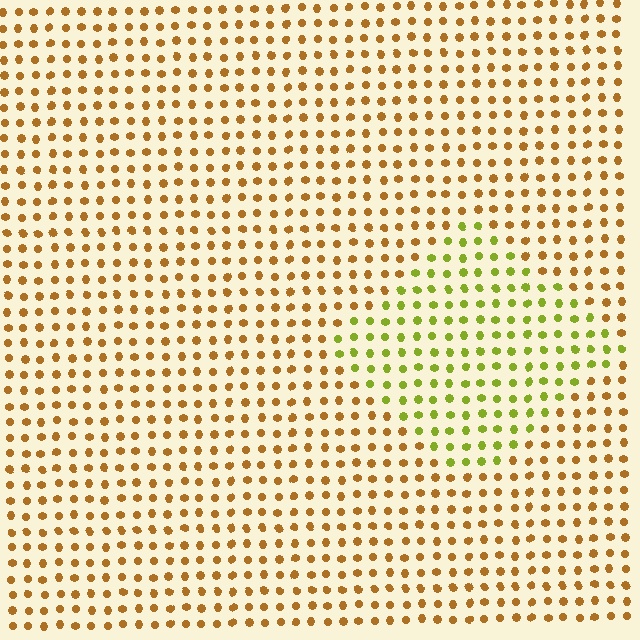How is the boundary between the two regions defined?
The boundary is defined purely by a slight shift in hue (about 45 degrees). Spacing, size, and orientation are identical on both sides.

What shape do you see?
I see a diamond.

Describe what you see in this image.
The image is filled with small brown elements in a uniform arrangement. A diamond-shaped region is visible where the elements are tinted to a slightly different hue, forming a subtle color boundary.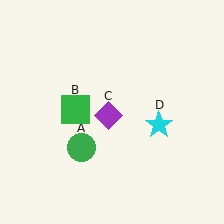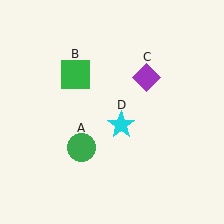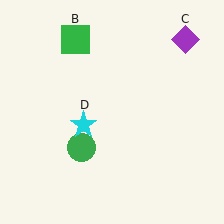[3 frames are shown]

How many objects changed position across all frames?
3 objects changed position: green square (object B), purple diamond (object C), cyan star (object D).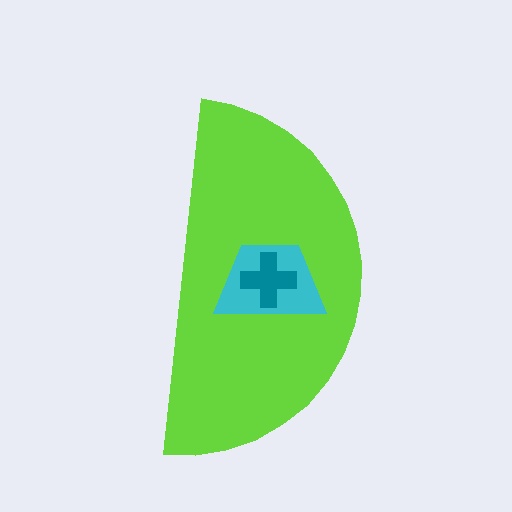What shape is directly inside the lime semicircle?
The cyan trapezoid.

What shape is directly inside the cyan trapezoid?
The teal cross.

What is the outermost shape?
The lime semicircle.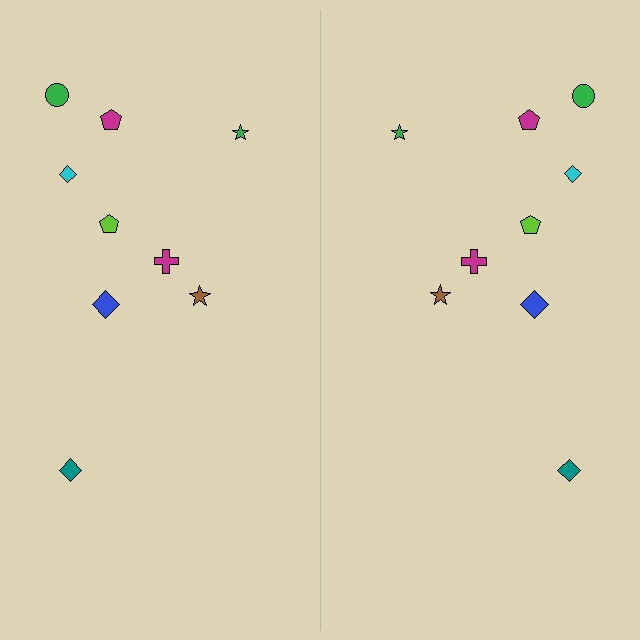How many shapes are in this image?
There are 18 shapes in this image.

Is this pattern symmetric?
Yes, this pattern has bilateral (reflection) symmetry.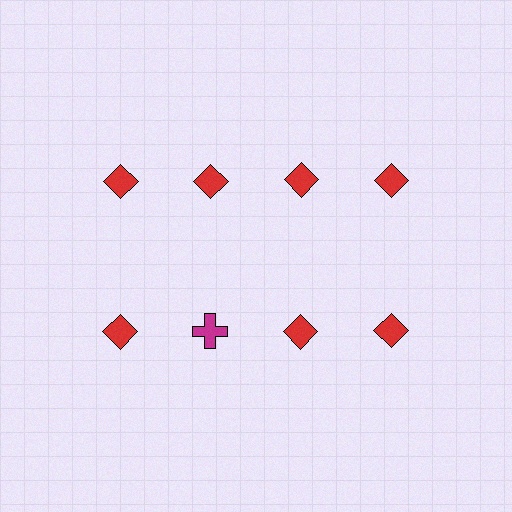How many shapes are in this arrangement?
There are 8 shapes arranged in a grid pattern.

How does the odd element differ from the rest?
It differs in both color (magenta instead of red) and shape (cross instead of diamond).